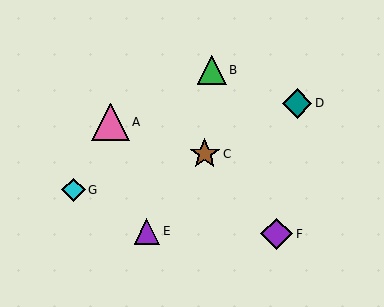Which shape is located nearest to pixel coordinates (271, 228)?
The purple diamond (labeled F) at (277, 234) is nearest to that location.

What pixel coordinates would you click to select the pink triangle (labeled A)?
Click at (110, 122) to select the pink triangle A.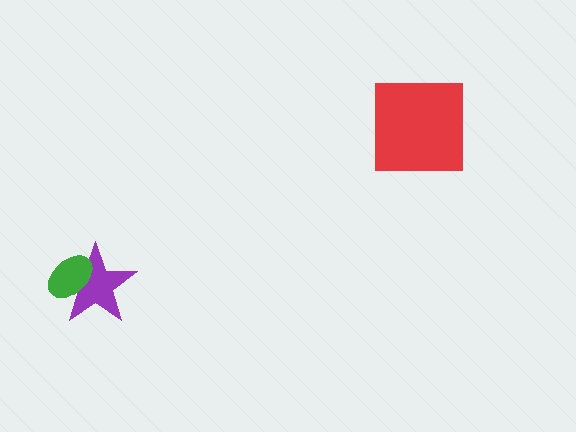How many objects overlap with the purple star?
1 object overlaps with the purple star.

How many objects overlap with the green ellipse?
1 object overlaps with the green ellipse.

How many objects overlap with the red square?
0 objects overlap with the red square.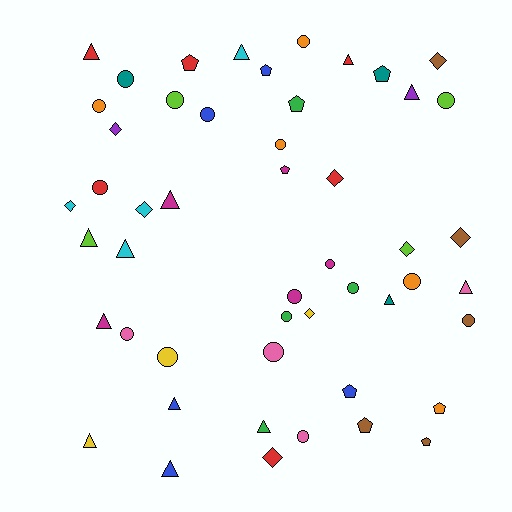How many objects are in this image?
There are 50 objects.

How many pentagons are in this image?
There are 9 pentagons.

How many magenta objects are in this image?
There are 5 magenta objects.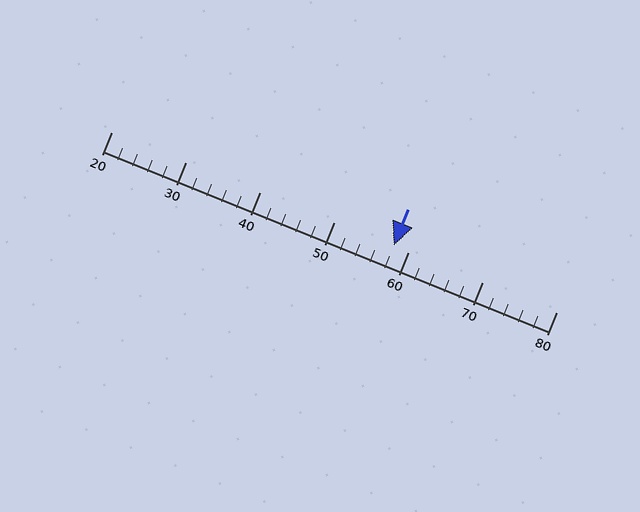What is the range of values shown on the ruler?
The ruler shows values from 20 to 80.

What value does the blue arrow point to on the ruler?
The blue arrow points to approximately 58.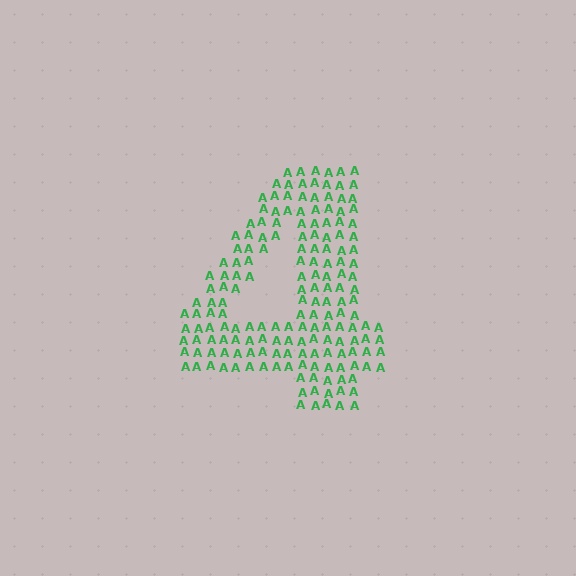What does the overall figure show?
The overall figure shows the digit 4.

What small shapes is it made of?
It is made of small letter A's.